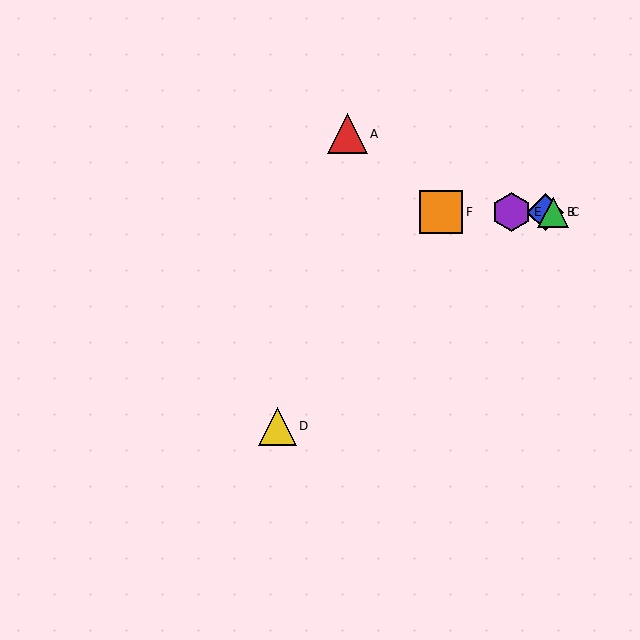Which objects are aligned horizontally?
Objects B, C, E, F are aligned horizontally.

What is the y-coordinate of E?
Object E is at y≈212.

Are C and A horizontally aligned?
No, C is at y≈212 and A is at y≈134.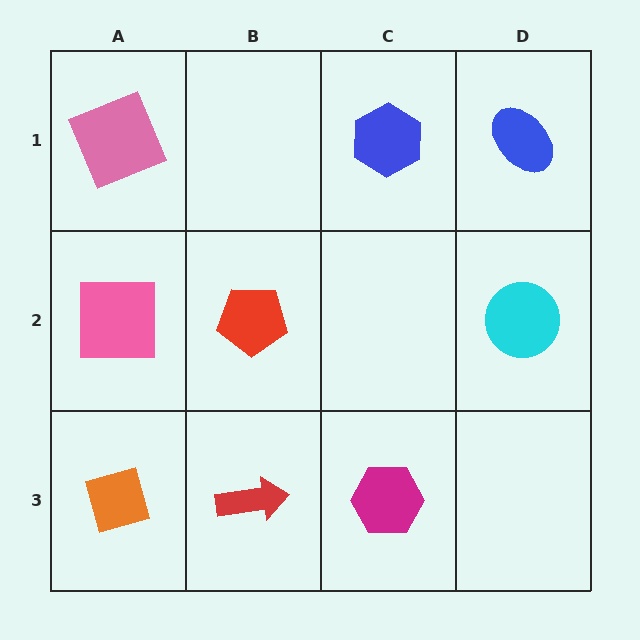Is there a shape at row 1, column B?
No, that cell is empty.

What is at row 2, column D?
A cyan circle.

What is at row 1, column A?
A pink square.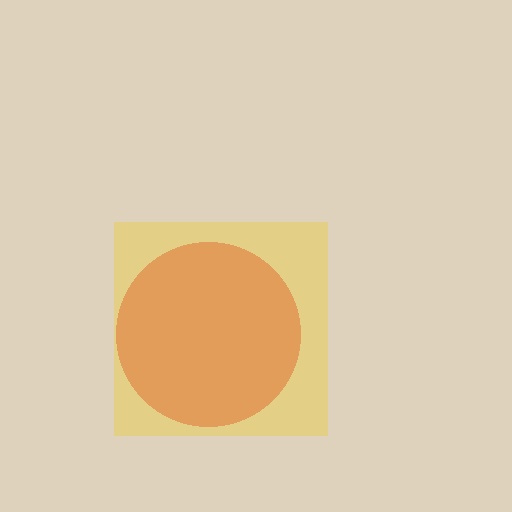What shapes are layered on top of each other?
The layered shapes are: a red circle, a yellow square.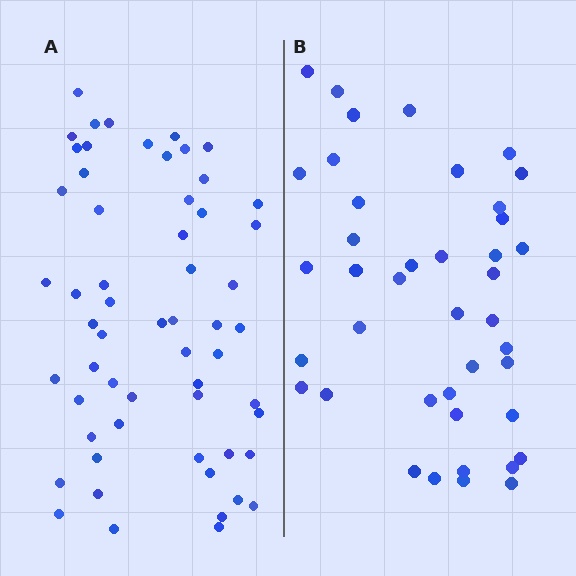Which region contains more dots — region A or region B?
Region A (the left region) has more dots.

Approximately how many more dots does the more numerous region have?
Region A has approximately 15 more dots than region B.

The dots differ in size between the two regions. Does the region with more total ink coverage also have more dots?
No. Region B has more total ink coverage because its dots are larger, but region A actually contains more individual dots. Total area can be misleading — the number of items is what matters here.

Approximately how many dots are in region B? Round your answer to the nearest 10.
About 40 dots. (The exact count is 41, which rounds to 40.)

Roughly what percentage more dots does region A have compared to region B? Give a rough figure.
About 40% more.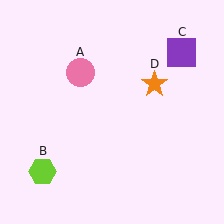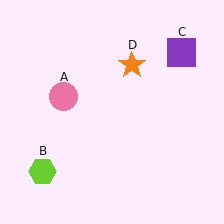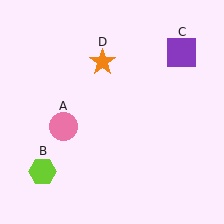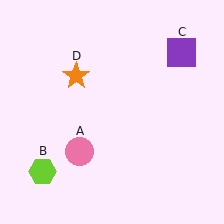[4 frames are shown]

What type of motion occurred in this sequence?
The pink circle (object A), orange star (object D) rotated counterclockwise around the center of the scene.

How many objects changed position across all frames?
2 objects changed position: pink circle (object A), orange star (object D).